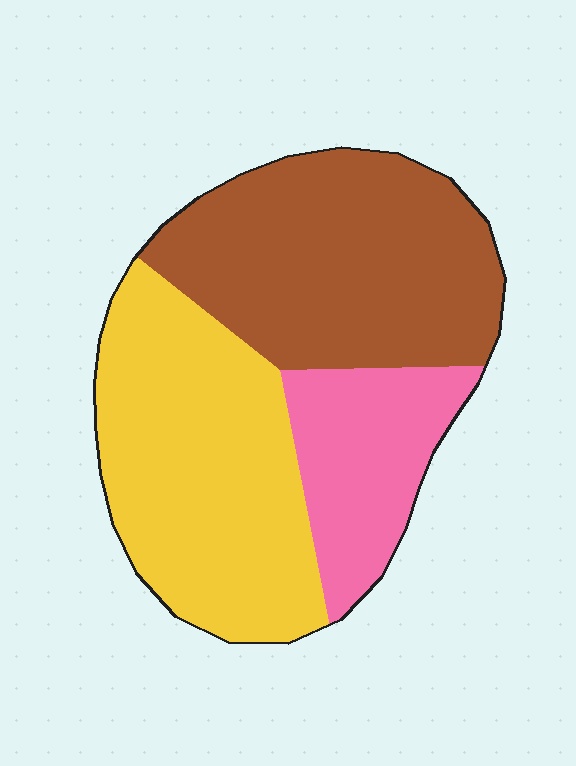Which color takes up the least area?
Pink, at roughly 20%.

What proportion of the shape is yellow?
Yellow covers around 40% of the shape.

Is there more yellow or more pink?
Yellow.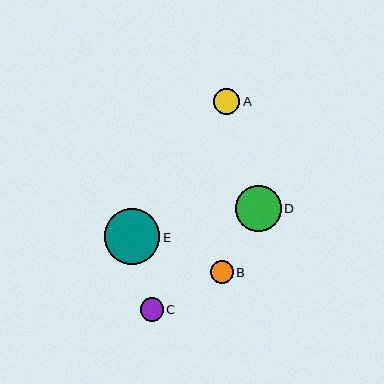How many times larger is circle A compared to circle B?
Circle A is approximately 1.1 times the size of circle B.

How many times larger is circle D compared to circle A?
Circle D is approximately 1.8 times the size of circle A.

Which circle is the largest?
Circle E is the largest with a size of approximately 56 pixels.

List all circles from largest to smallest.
From largest to smallest: E, D, A, C, B.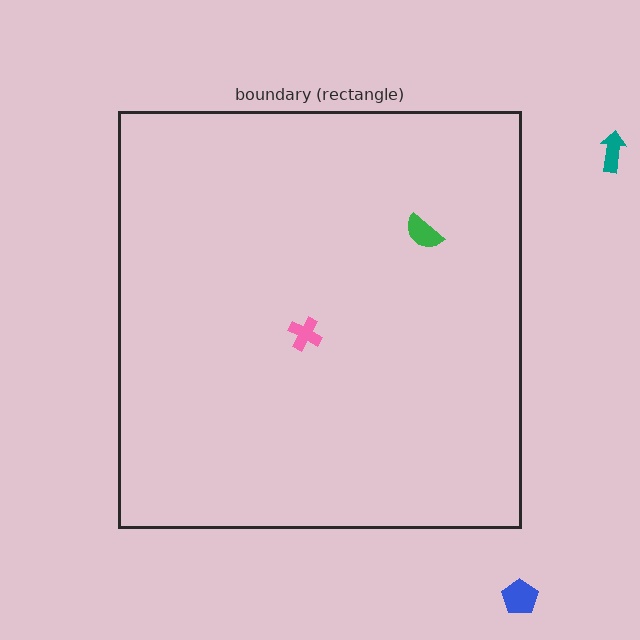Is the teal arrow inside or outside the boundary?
Outside.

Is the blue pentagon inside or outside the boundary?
Outside.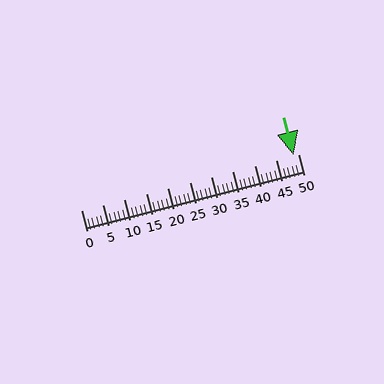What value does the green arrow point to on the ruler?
The green arrow points to approximately 49.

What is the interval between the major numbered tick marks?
The major tick marks are spaced 5 units apart.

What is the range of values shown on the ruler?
The ruler shows values from 0 to 50.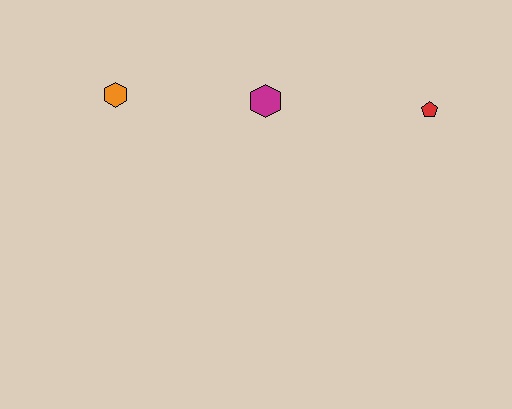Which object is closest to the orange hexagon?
The magenta hexagon is closest to the orange hexagon.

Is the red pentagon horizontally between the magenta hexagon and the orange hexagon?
No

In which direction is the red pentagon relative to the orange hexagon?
The red pentagon is to the right of the orange hexagon.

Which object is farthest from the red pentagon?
The orange hexagon is farthest from the red pentagon.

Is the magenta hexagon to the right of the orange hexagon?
Yes